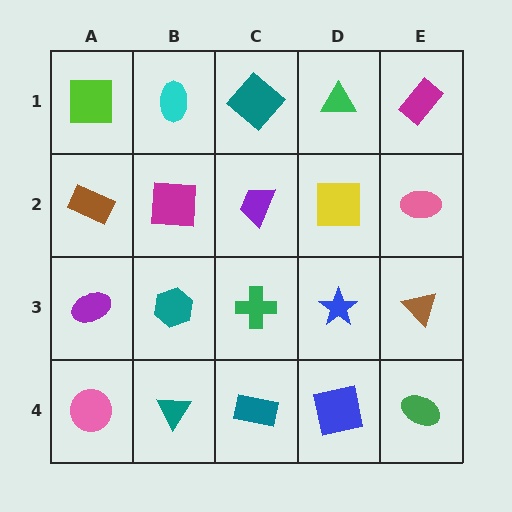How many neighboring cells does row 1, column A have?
2.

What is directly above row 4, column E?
A brown triangle.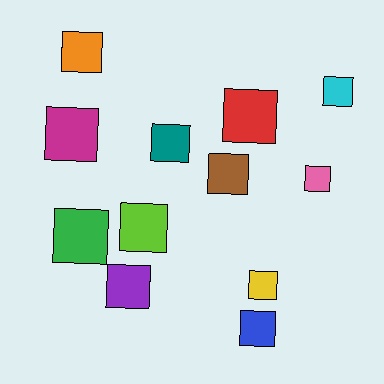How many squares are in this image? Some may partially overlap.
There are 12 squares.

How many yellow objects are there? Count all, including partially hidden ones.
There is 1 yellow object.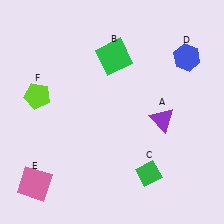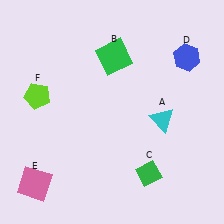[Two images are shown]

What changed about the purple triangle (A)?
In Image 1, A is purple. In Image 2, it changed to cyan.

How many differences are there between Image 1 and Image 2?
There is 1 difference between the two images.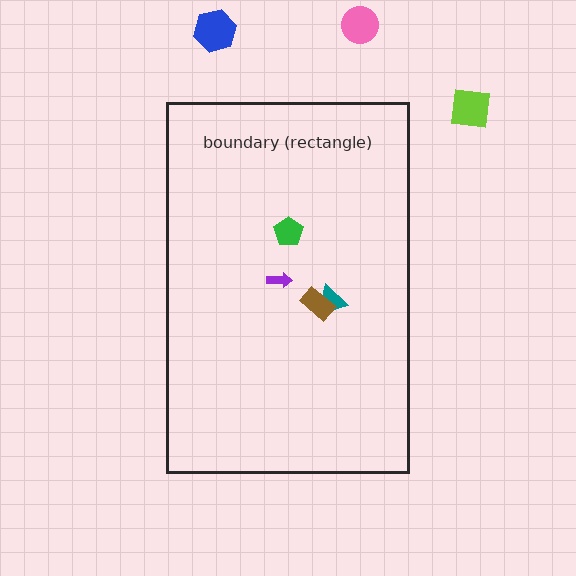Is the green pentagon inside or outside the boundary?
Inside.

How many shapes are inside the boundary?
4 inside, 3 outside.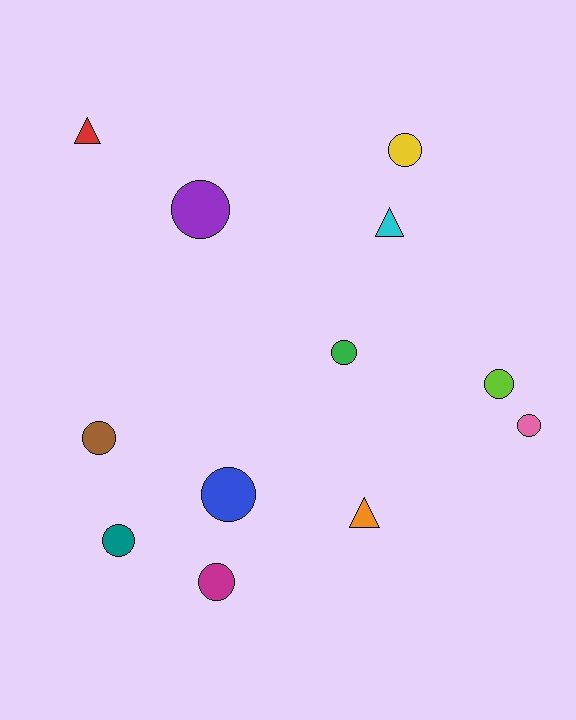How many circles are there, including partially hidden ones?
There are 9 circles.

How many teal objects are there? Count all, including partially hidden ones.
There is 1 teal object.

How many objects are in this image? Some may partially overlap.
There are 12 objects.